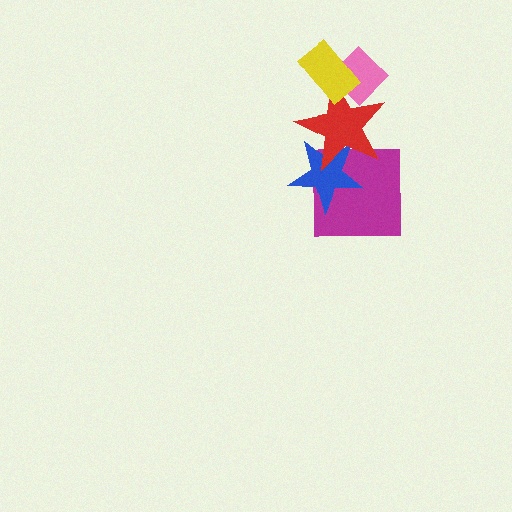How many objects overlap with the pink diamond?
2 objects overlap with the pink diamond.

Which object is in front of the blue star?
The red star is in front of the blue star.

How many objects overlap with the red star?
4 objects overlap with the red star.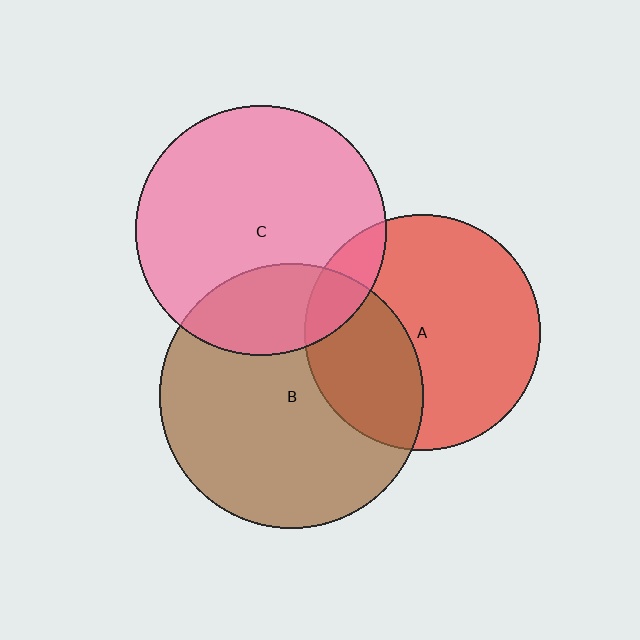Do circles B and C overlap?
Yes.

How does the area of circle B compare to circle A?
Approximately 1.3 times.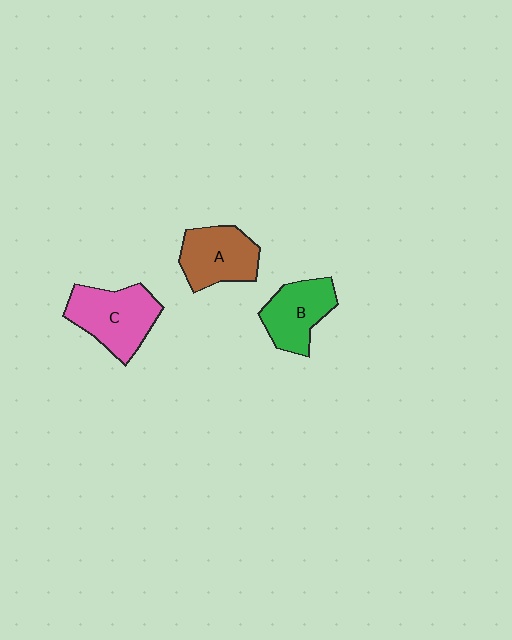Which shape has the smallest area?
Shape B (green).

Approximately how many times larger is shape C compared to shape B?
Approximately 1.3 times.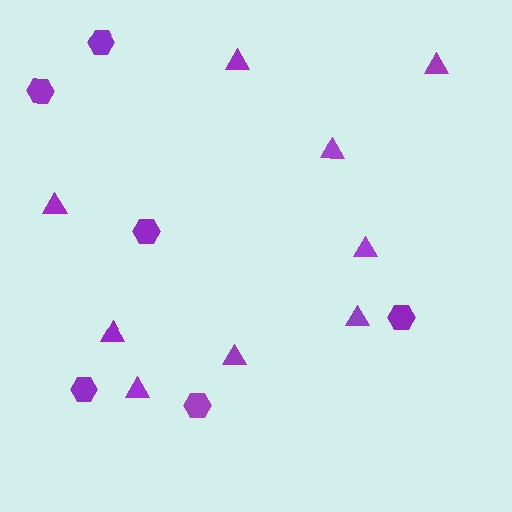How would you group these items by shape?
There are 2 groups: one group of hexagons (6) and one group of triangles (9).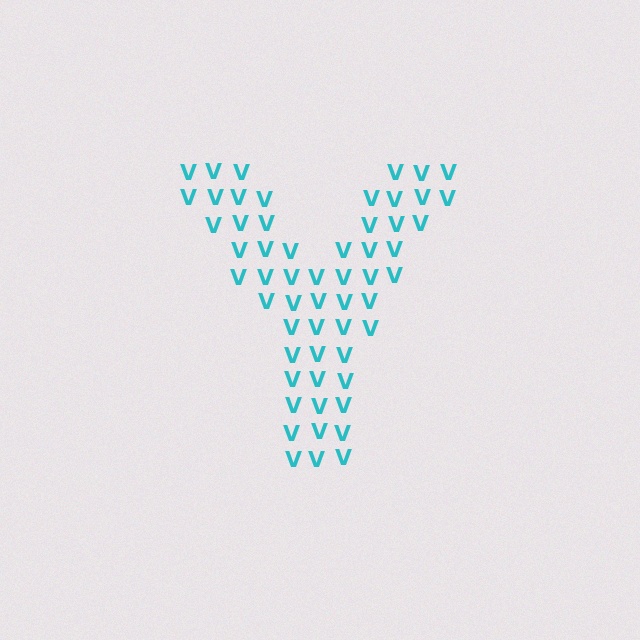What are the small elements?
The small elements are letter V's.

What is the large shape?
The large shape is the letter Y.